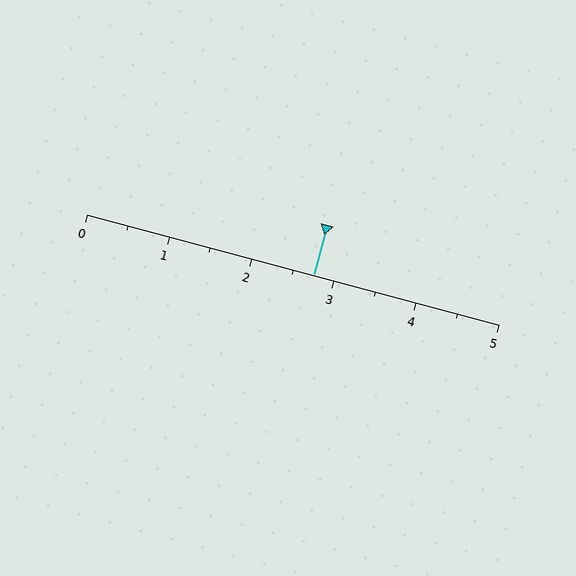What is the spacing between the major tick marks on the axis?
The major ticks are spaced 1 apart.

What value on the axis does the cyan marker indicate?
The marker indicates approximately 2.8.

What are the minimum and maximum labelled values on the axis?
The axis runs from 0 to 5.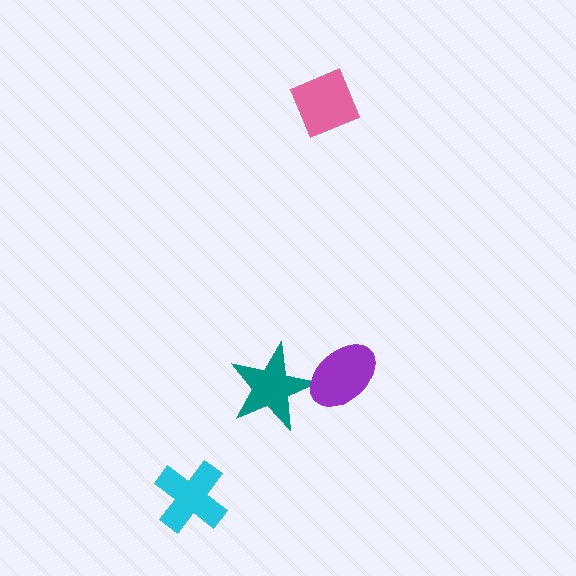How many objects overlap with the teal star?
1 object overlaps with the teal star.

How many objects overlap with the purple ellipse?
1 object overlaps with the purple ellipse.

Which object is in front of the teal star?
The purple ellipse is in front of the teal star.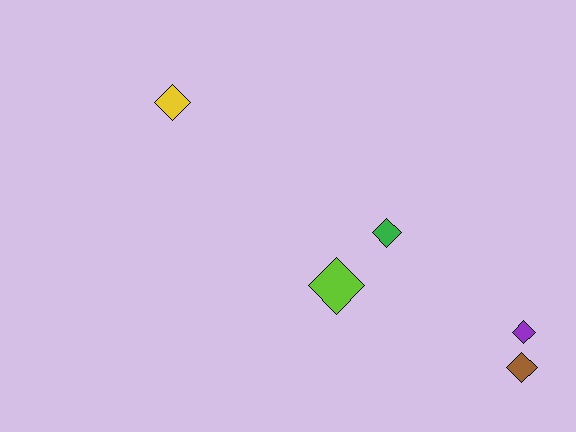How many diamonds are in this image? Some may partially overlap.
There are 5 diamonds.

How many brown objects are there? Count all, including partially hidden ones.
There is 1 brown object.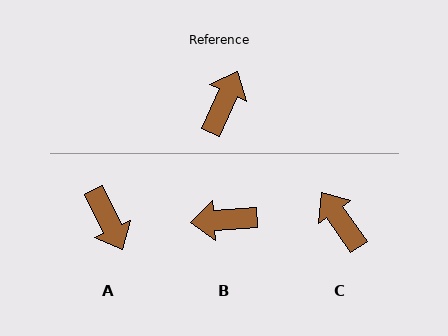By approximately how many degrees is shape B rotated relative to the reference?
Approximately 118 degrees counter-clockwise.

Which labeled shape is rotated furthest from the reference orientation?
A, about 130 degrees away.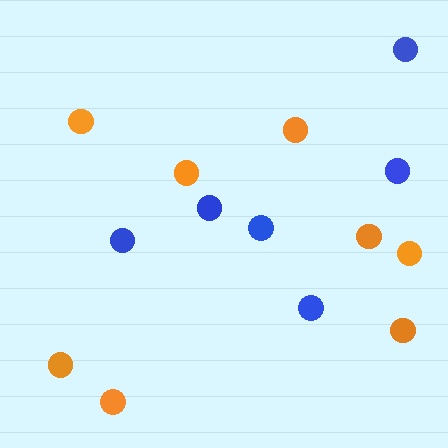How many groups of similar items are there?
There are 2 groups: one group of blue circles (6) and one group of orange circles (8).